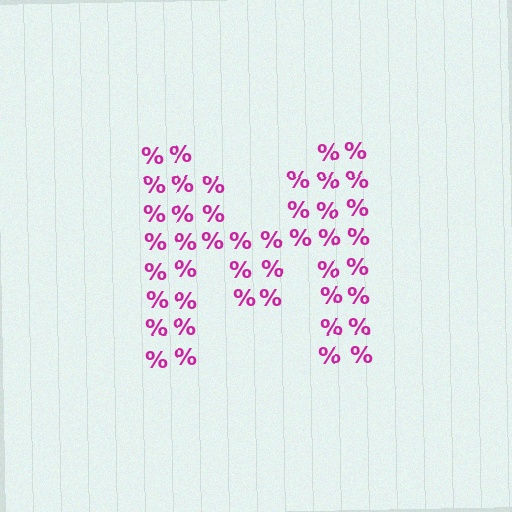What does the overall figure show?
The overall figure shows the letter M.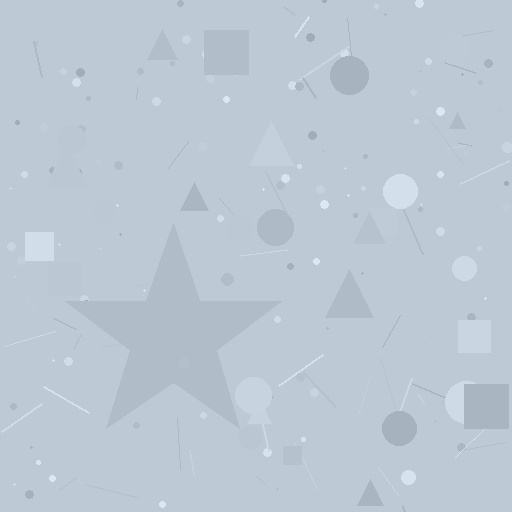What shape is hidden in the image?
A star is hidden in the image.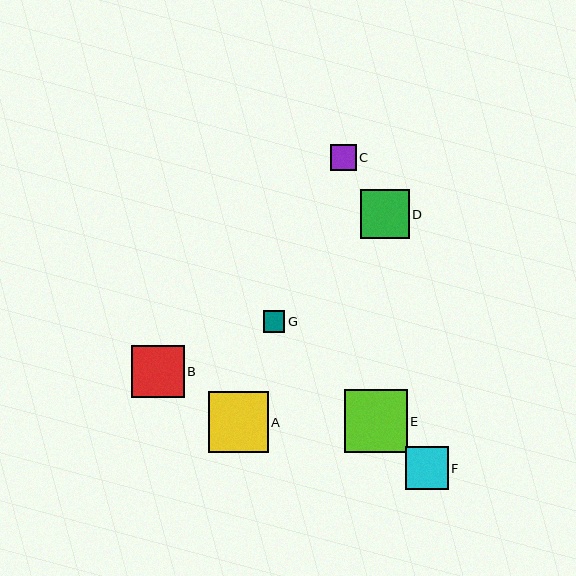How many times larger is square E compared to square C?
Square E is approximately 2.4 times the size of square C.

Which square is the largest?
Square E is the largest with a size of approximately 63 pixels.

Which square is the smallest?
Square G is the smallest with a size of approximately 22 pixels.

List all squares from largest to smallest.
From largest to smallest: E, A, B, D, F, C, G.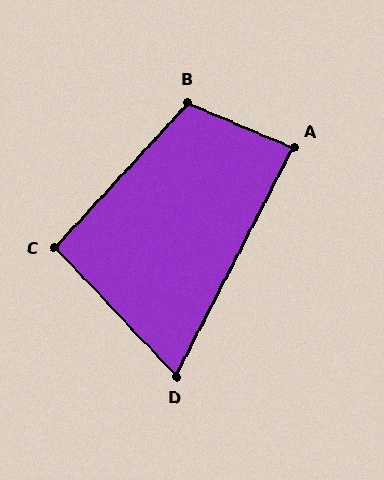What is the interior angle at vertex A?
Approximately 86 degrees (approximately right).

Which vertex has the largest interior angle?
B, at approximately 110 degrees.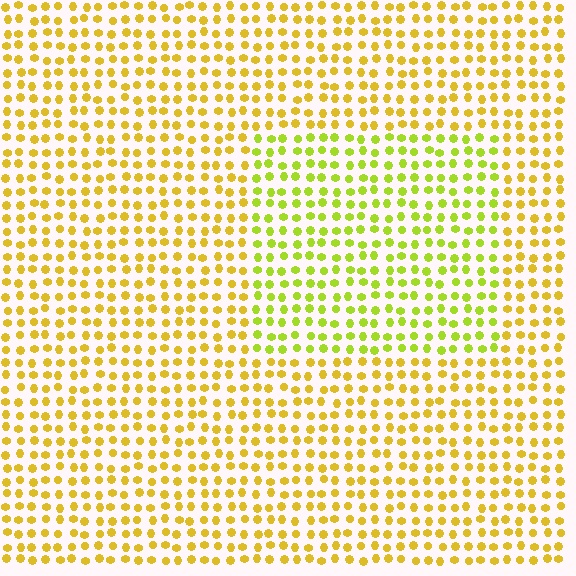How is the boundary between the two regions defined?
The boundary is defined purely by a slight shift in hue (about 30 degrees). Spacing, size, and orientation are identical on both sides.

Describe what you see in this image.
The image is filled with small yellow elements in a uniform arrangement. A rectangle-shaped region is visible where the elements are tinted to a slightly different hue, forming a subtle color boundary.